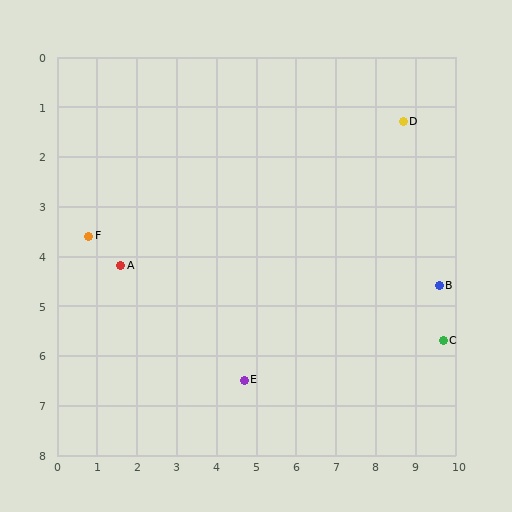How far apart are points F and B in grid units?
Points F and B are about 8.9 grid units apart.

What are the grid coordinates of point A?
Point A is at approximately (1.6, 4.2).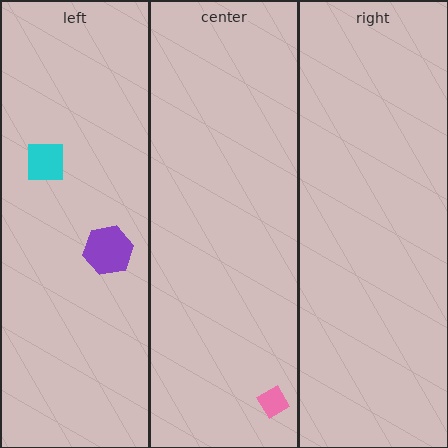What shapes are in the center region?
The pink diamond.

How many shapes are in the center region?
1.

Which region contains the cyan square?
The left region.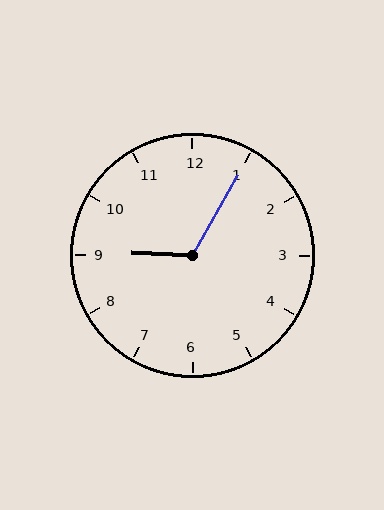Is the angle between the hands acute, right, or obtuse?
It is obtuse.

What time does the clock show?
9:05.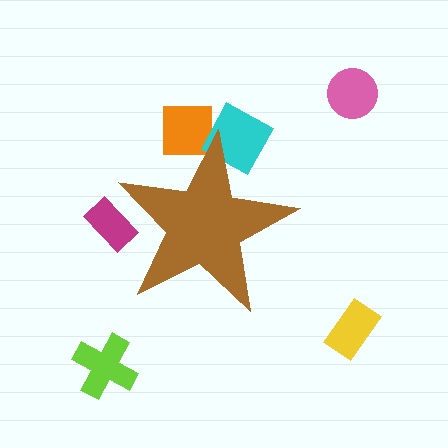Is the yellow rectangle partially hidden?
No, the yellow rectangle is fully visible.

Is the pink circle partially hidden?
No, the pink circle is fully visible.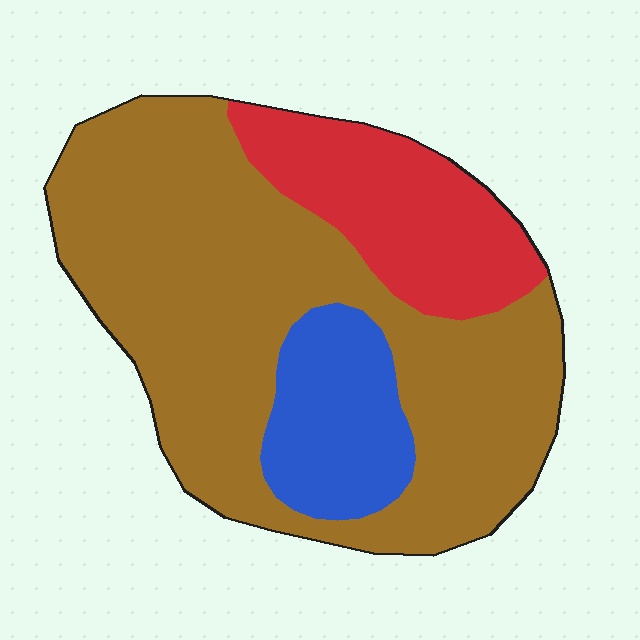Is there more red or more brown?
Brown.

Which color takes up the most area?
Brown, at roughly 65%.